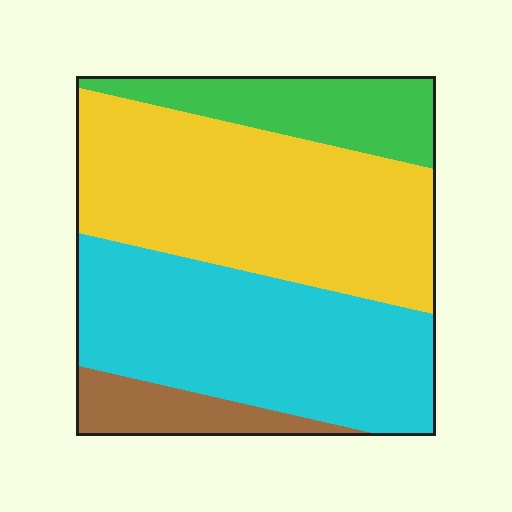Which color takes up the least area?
Brown, at roughly 10%.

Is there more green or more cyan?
Cyan.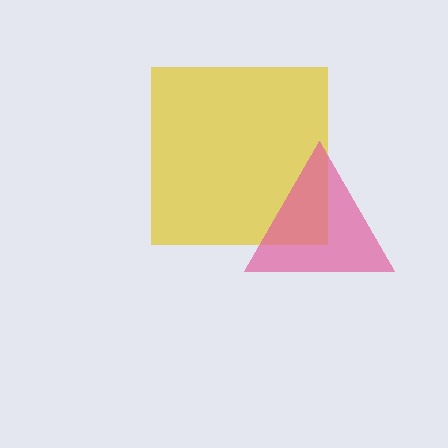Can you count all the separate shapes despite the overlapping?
Yes, there are 2 separate shapes.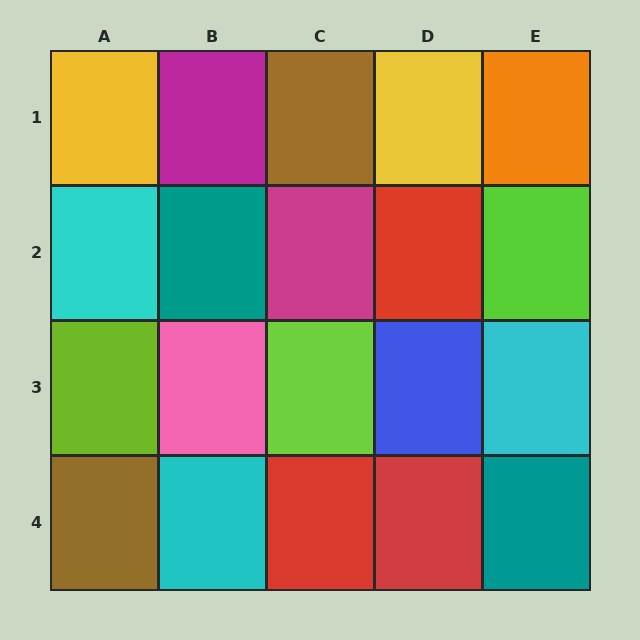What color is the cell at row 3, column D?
Blue.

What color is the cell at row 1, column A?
Yellow.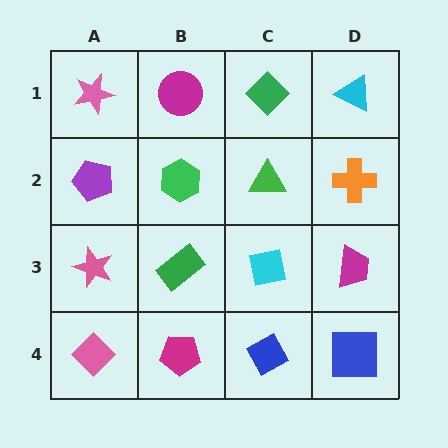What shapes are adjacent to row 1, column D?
An orange cross (row 2, column D), a green diamond (row 1, column C).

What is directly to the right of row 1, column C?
A cyan triangle.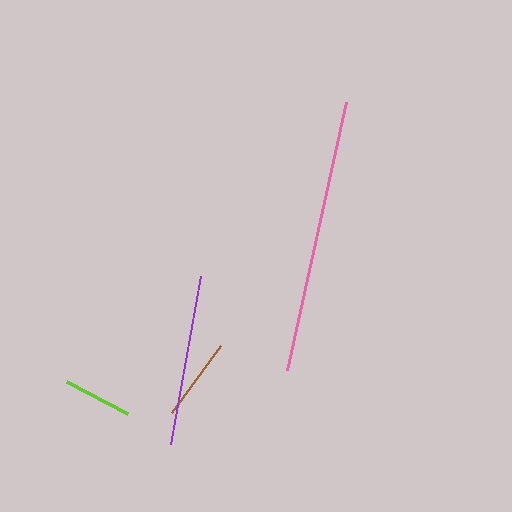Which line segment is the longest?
The pink line is the longest at approximately 274 pixels.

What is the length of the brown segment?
The brown segment is approximately 83 pixels long.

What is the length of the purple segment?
The purple segment is approximately 170 pixels long.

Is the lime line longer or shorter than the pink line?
The pink line is longer than the lime line.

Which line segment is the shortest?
The lime line is the shortest at approximately 69 pixels.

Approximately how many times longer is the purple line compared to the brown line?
The purple line is approximately 2.1 times the length of the brown line.